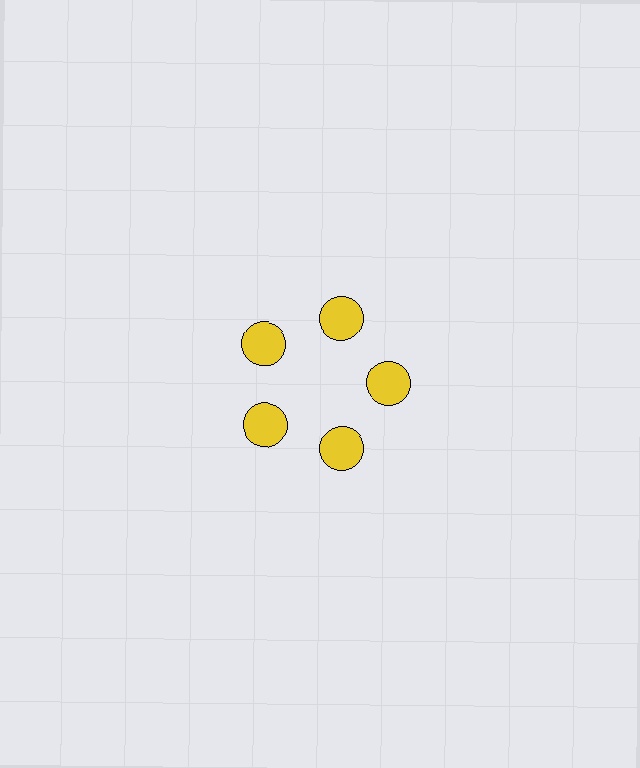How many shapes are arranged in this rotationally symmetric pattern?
There are 5 shapes, arranged in 5 groups of 1.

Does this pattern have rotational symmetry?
Yes, this pattern has 5-fold rotational symmetry. It looks the same after rotating 72 degrees around the center.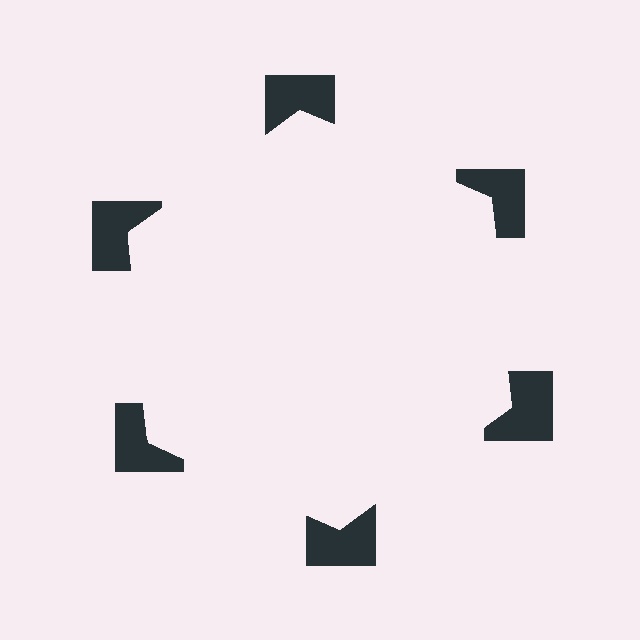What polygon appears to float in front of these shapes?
An illusory hexagon — its edges are inferred from the aligned wedge cuts in the notched squares, not physically drawn.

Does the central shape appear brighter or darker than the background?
It typically appears slightly brighter than the background, even though no actual brightness change is drawn.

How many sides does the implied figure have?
6 sides.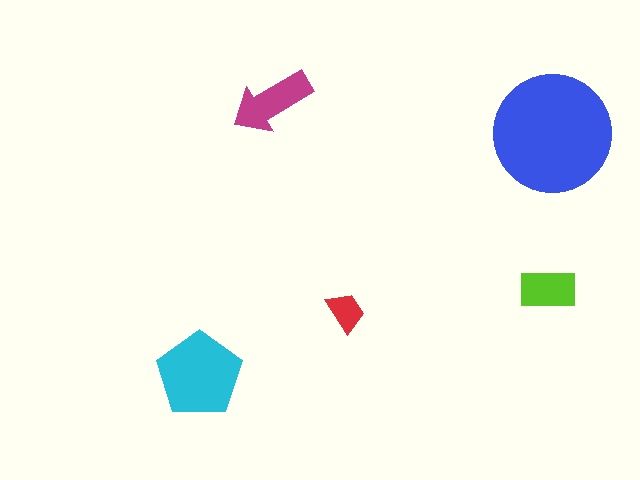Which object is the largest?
The blue circle.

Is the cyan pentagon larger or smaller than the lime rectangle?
Larger.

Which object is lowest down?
The cyan pentagon is bottommost.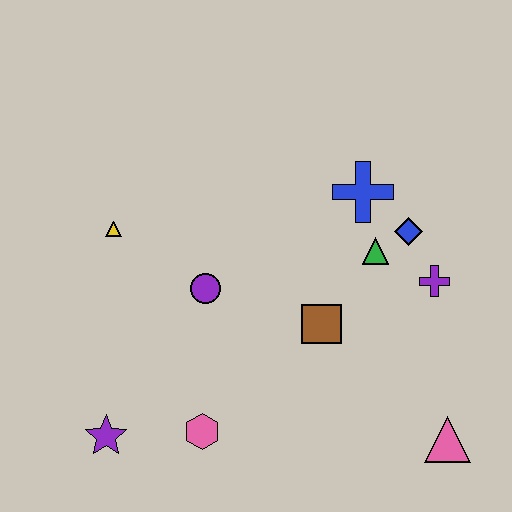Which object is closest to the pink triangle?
The purple cross is closest to the pink triangle.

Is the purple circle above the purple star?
Yes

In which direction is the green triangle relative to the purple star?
The green triangle is to the right of the purple star.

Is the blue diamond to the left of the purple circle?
No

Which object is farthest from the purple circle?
The pink triangle is farthest from the purple circle.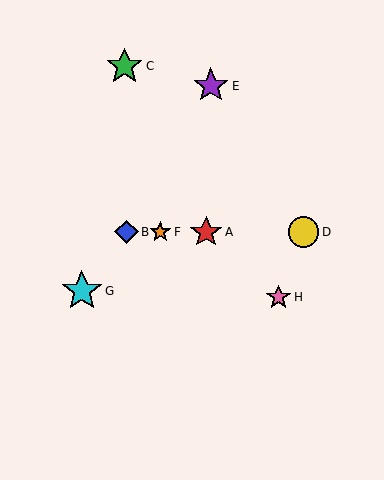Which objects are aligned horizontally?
Objects A, B, D, F are aligned horizontally.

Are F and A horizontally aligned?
Yes, both are at y≈232.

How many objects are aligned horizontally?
4 objects (A, B, D, F) are aligned horizontally.